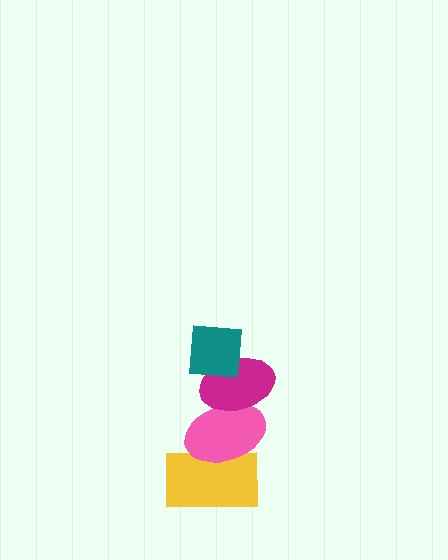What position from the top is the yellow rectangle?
The yellow rectangle is 4th from the top.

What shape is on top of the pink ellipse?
The magenta ellipse is on top of the pink ellipse.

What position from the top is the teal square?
The teal square is 1st from the top.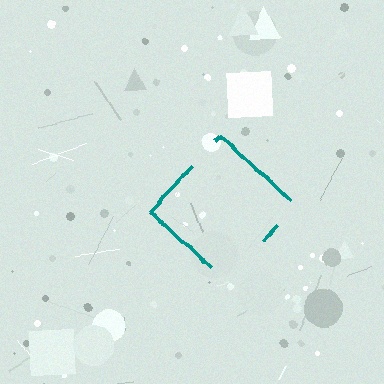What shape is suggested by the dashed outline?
The dashed outline suggests a diamond.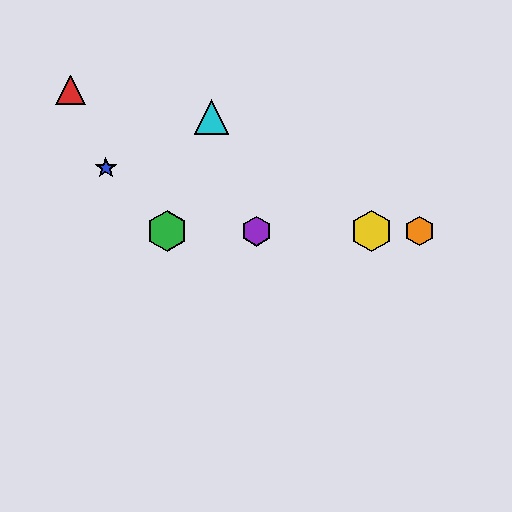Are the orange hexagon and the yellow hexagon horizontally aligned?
Yes, both are at y≈231.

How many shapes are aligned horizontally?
4 shapes (the green hexagon, the yellow hexagon, the purple hexagon, the orange hexagon) are aligned horizontally.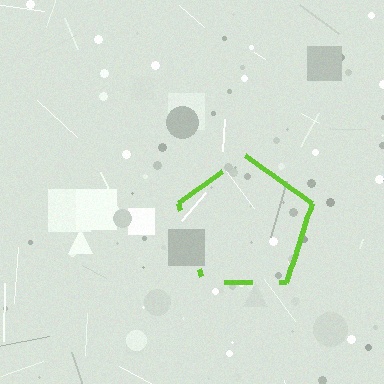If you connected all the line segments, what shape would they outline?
They would outline a pentagon.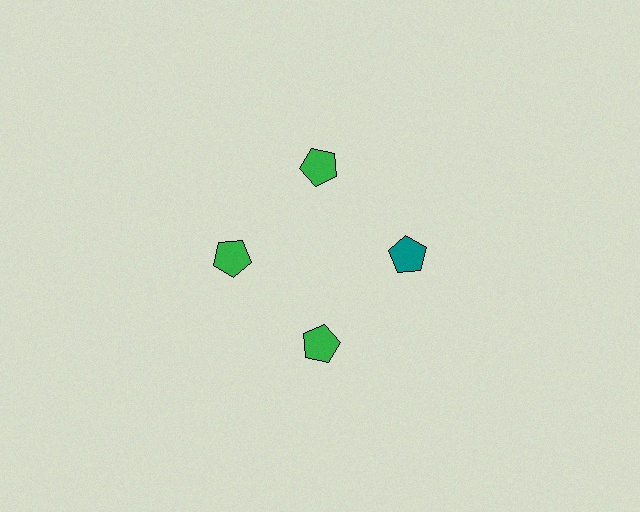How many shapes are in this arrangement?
There are 4 shapes arranged in a ring pattern.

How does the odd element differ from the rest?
It has a different color: teal instead of green.